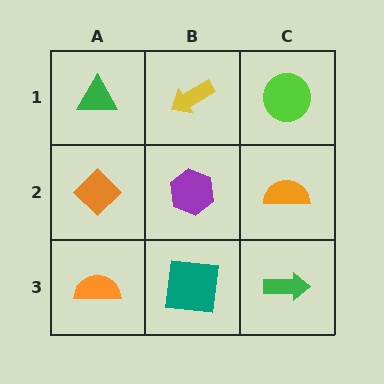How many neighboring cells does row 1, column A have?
2.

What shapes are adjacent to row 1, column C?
An orange semicircle (row 2, column C), a yellow arrow (row 1, column B).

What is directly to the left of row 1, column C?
A yellow arrow.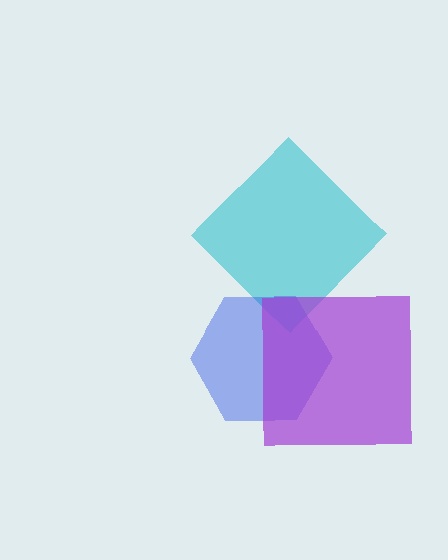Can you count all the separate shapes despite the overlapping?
Yes, there are 3 separate shapes.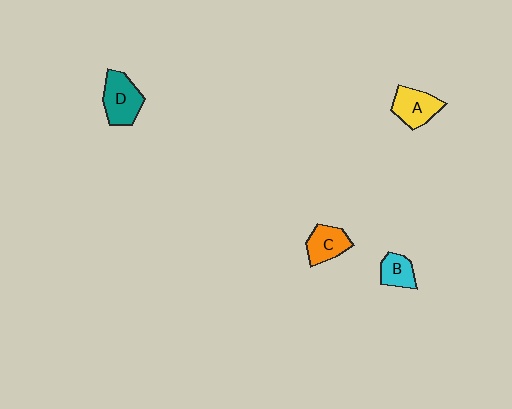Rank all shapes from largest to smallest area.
From largest to smallest: D (teal), A (yellow), C (orange), B (cyan).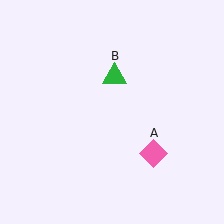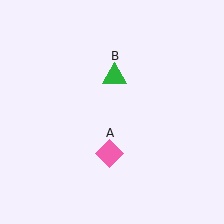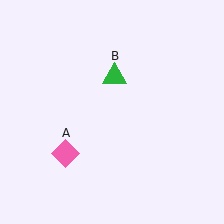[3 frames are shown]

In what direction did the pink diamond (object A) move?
The pink diamond (object A) moved left.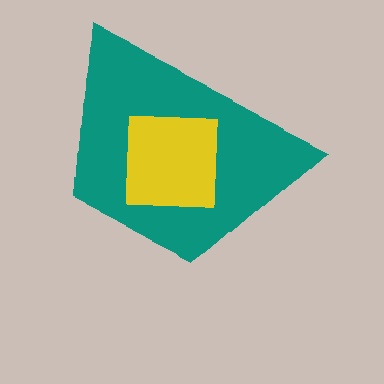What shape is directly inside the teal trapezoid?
The yellow square.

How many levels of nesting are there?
2.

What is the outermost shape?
The teal trapezoid.